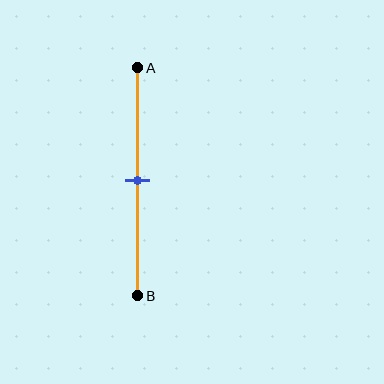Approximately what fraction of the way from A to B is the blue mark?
The blue mark is approximately 50% of the way from A to B.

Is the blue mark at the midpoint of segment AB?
Yes, the mark is approximately at the midpoint.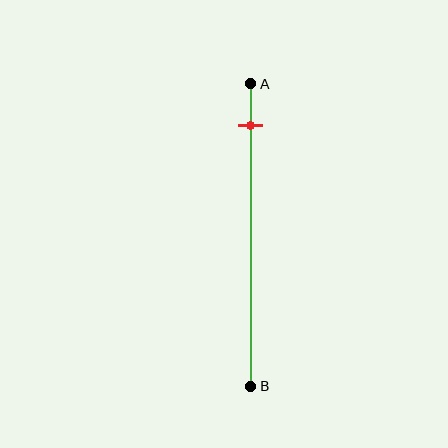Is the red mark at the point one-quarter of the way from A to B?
No, the mark is at about 15% from A, not at the 25% one-quarter point.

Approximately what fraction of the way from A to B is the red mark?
The red mark is approximately 15% of the way from A to B.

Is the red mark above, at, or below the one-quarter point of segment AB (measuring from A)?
The red mark is above the one-quarter point of segment AB.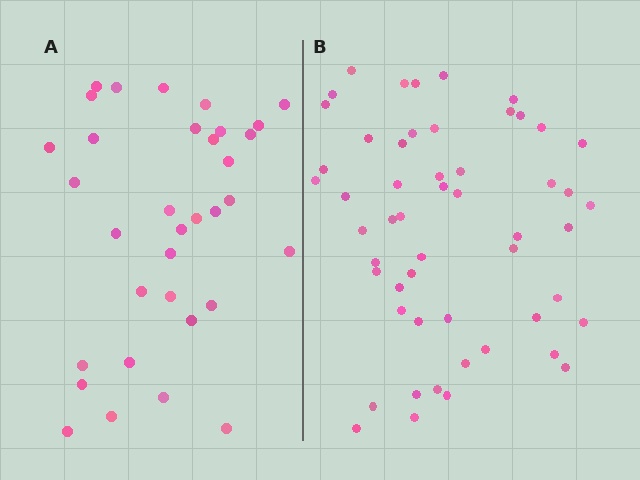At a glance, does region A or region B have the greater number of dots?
Region B (the right region) has more dots.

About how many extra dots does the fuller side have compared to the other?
Region B has approximately 20 more dots than region A.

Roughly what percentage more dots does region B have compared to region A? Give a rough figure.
About 55% more.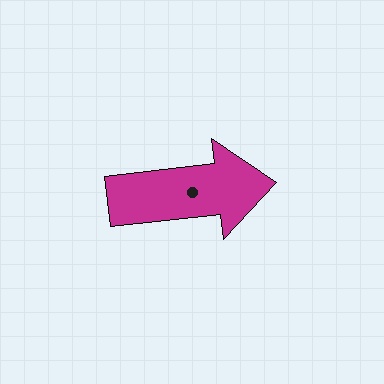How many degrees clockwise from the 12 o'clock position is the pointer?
Approximately 84 degrees.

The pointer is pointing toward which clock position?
Roughly 3 o'clock.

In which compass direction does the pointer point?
East.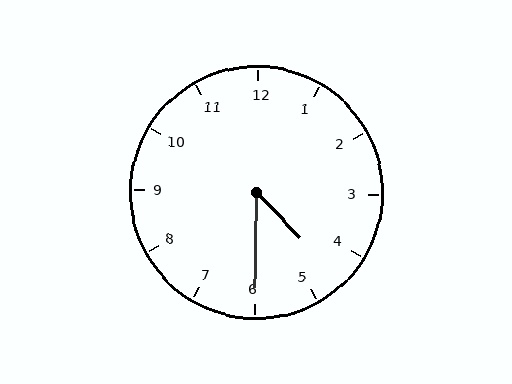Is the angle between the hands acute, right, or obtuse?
It is acute.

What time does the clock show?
4:30.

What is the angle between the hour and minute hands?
Approximately 45 degrees.